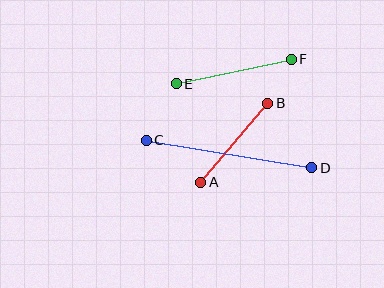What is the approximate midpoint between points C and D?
The midpoint is at approximately (229, 154) pixels.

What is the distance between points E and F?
The distance is approximately 118 pixels.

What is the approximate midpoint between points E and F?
The midpoint is at approximately (234, 71) pixels.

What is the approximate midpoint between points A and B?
The midpoint is at approximately (234, 143) pixels.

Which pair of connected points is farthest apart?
Points C and D are farthest apart.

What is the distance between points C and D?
The distance is approximately 168 pixels.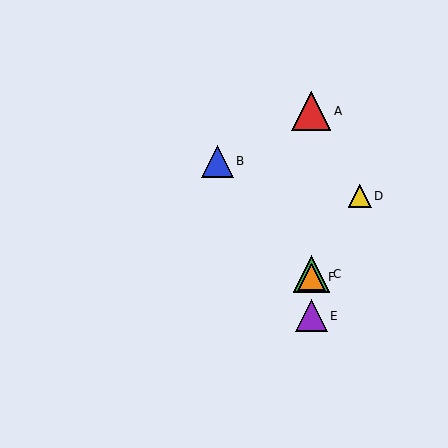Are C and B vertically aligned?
No, C is at x≈311 and B is at x≈217.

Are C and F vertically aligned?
Yes, both are at x≈311.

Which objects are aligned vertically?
Objects A, C, E, F are aligned vertically.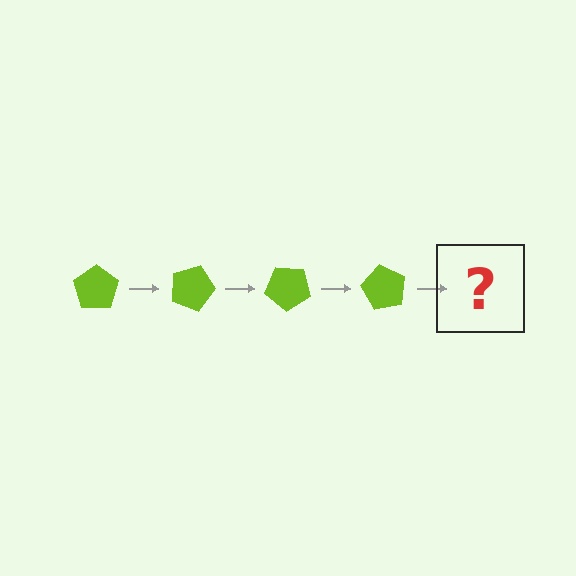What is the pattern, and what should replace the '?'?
The pattern is that the pentagon rotates 20 degrees each step. The '?' should be a lime pentagon rotated 80 degrees.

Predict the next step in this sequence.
The next step is a lime pentagon rotated 80 degrees.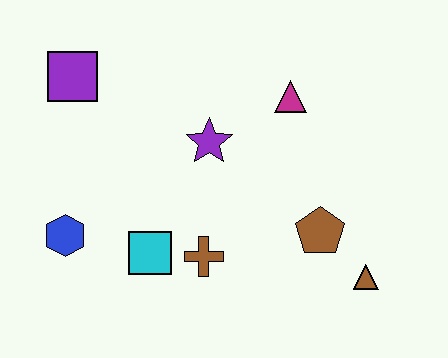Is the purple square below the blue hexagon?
No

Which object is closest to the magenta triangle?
The purple star is closest to the magenta triangle.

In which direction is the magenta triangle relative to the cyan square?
The magenta triangle is above the cyan square.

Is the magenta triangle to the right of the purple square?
Yes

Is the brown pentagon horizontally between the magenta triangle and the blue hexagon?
No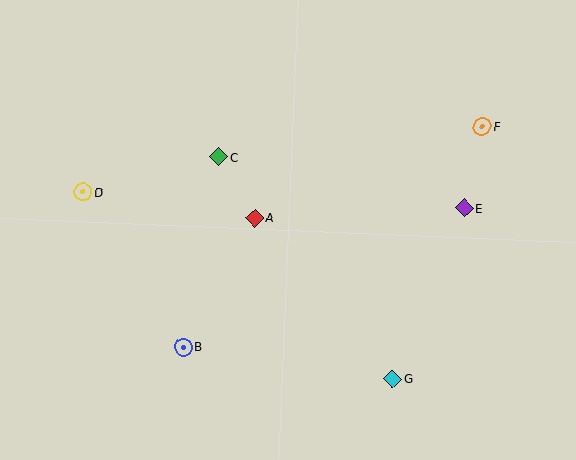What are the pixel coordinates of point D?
Point D is at (83, 192).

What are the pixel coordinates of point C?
Point C is at (219, 157).